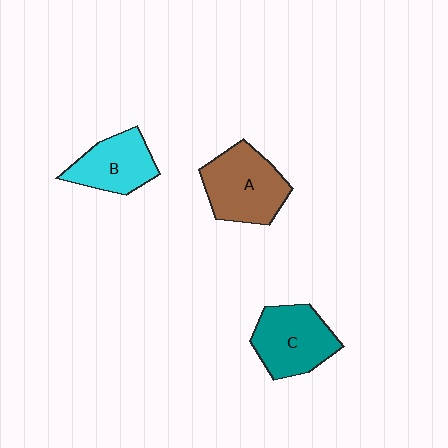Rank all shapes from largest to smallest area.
From largest to smallest: A (brown), C (teal), B (cyan).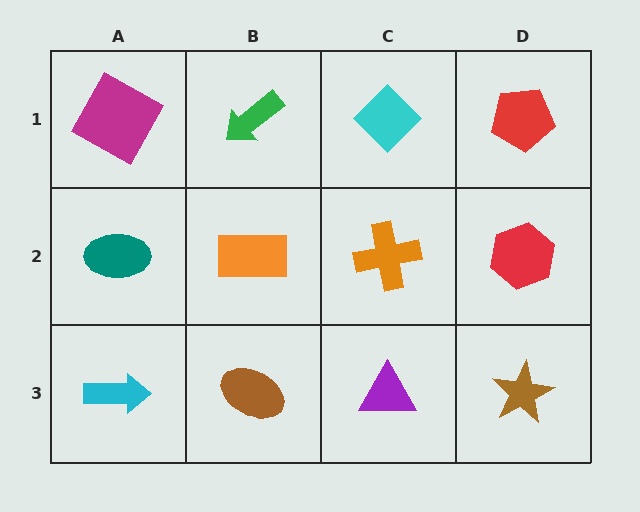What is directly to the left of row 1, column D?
A cyan diamond.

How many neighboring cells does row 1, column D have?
2.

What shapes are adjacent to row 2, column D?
A red pentagon (row 1, column D), a brown star (row 3, column D), an orange cross (row 2, column C).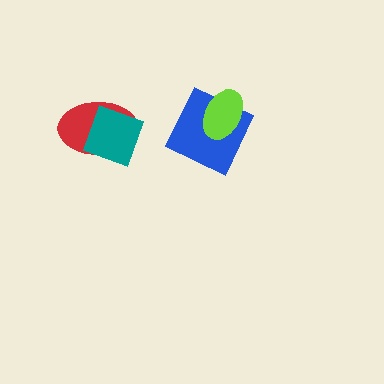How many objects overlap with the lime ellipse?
1 object overlaps with the lime ellipse.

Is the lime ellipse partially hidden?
No, no other shape covers it.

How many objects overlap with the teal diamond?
1 object overlaps with the teal diamond.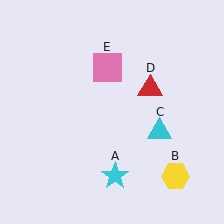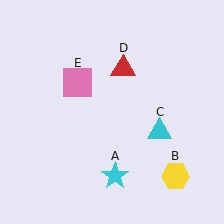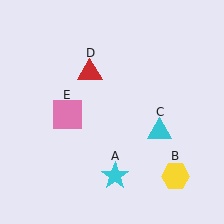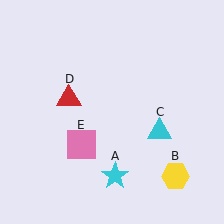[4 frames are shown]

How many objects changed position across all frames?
2 objects changed position: red triangle (object D), pink square (object E).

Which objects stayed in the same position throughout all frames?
Cyan star (object A) and yellow hexagon (object B) and cyan triangle (object C) remained stationary.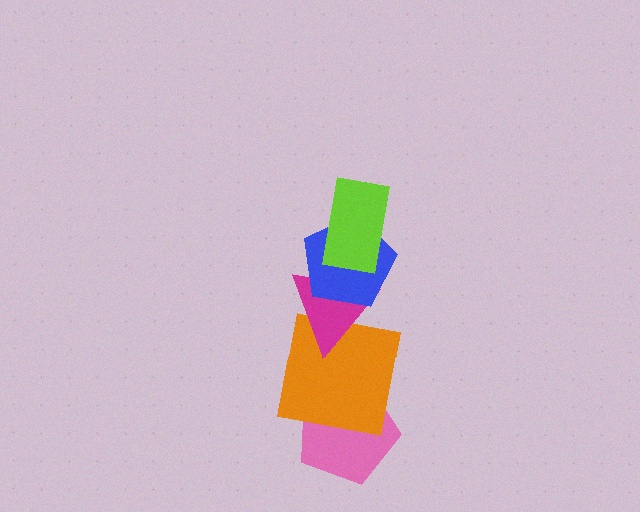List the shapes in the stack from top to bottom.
From top to bottom: the lime rectangle, the blue pentagon, the magenta triangle, the orange square, the pink pentagon.